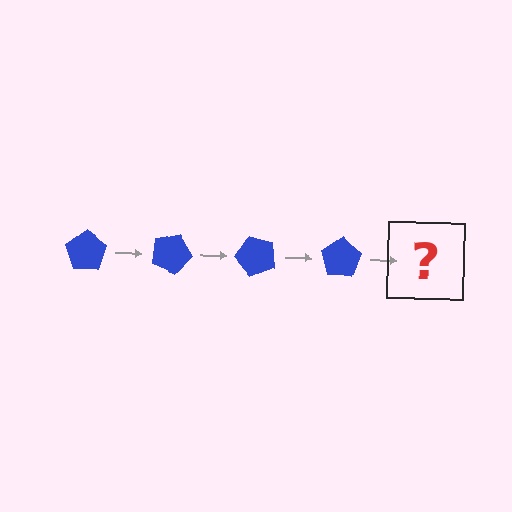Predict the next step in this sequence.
The next step is a blue pentagon rotated 100 degrees.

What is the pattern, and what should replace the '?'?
The pattern is that the pentagon rotates 25 degrees each step. The '?' should be a blue pentagon rotated 100 degrees.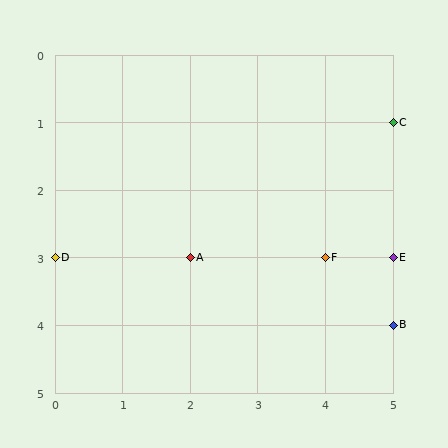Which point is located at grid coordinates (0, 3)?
Point D is at (0, 3).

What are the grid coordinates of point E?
Point E is at grid coordinates (5, 3).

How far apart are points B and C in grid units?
Points B and C are 3 rows apart.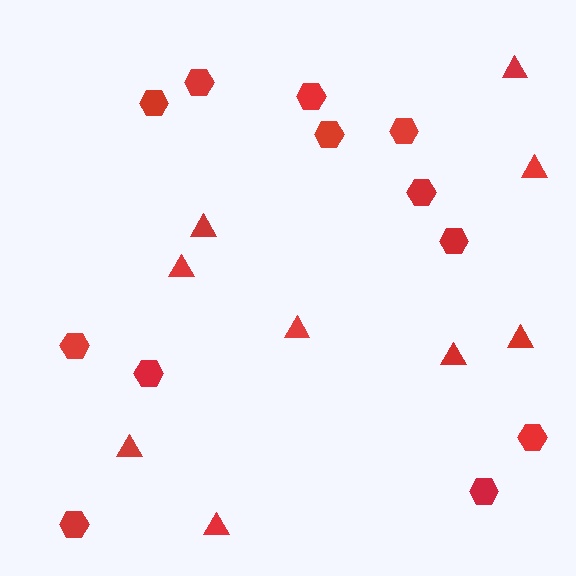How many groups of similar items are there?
There are 2 groups: one group of hexagons (12) and one group of triangles (9).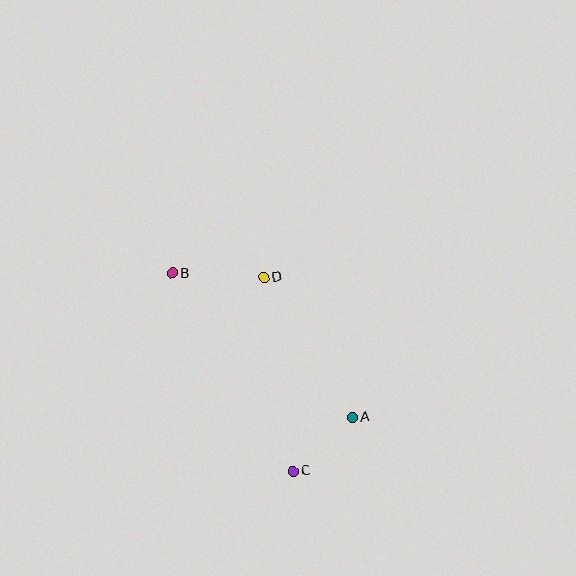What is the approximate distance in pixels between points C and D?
The distance between C and D is approximately 196 pixels.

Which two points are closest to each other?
Points A and C are closest to each other.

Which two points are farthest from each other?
Points B and C are farthest from each other.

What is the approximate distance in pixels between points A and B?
The distance between A and B is approximately 230 pixels.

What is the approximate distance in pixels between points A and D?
The distance between A and D is approximately 166 pixels.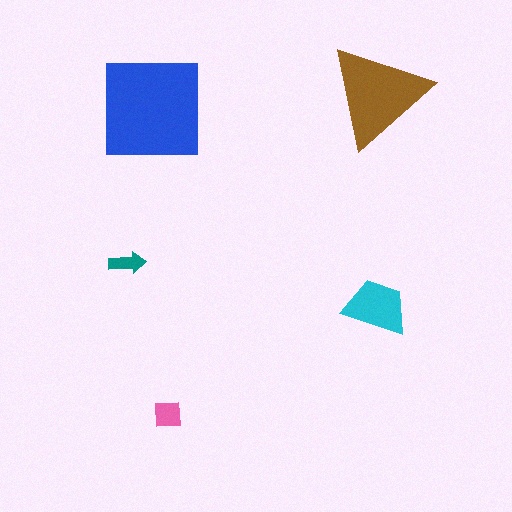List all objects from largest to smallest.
The blue square, the brown triangle, the cyan trapezoid, the pink square, the teal arrow.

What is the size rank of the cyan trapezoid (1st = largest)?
3rd.